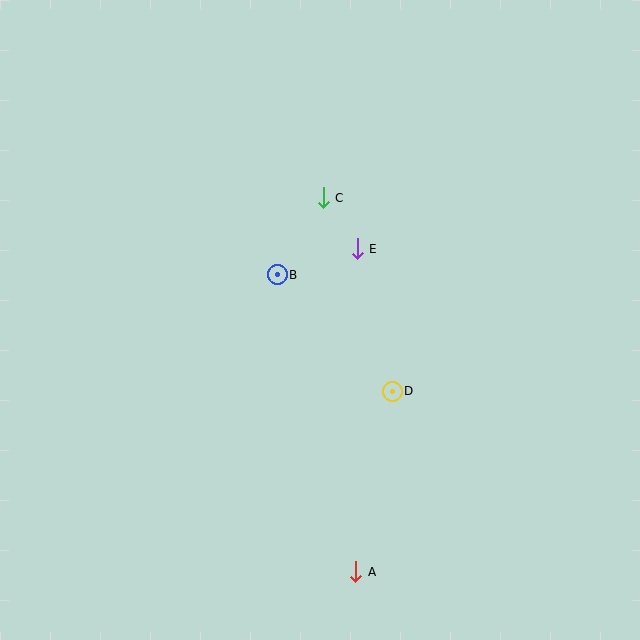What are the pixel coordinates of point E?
Point E is at (357, 249).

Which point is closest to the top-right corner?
Point C is closest to the top-right corner.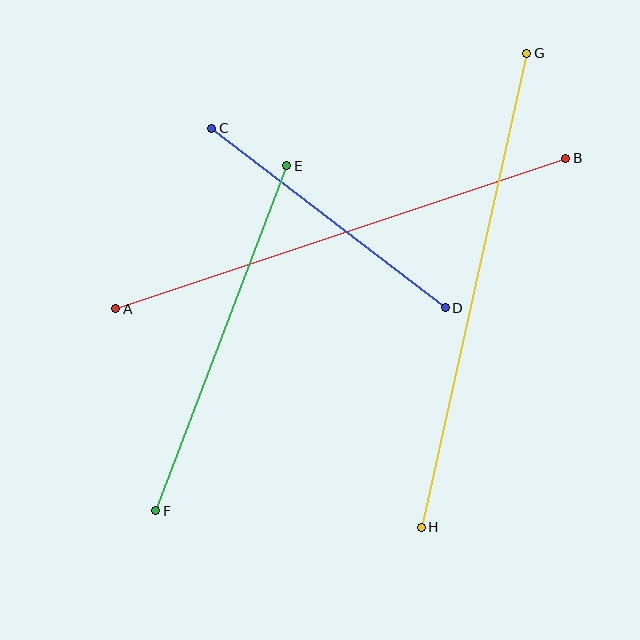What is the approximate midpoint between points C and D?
The midpoint is at approximately (328, 218) pixels.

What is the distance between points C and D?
The distance is approximately 294 pixels.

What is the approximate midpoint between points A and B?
The midpoint is at approximately (341, 233) pixels.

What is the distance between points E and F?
The distance is approximately 369 pixels.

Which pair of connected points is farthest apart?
Points G and H are farthest apart.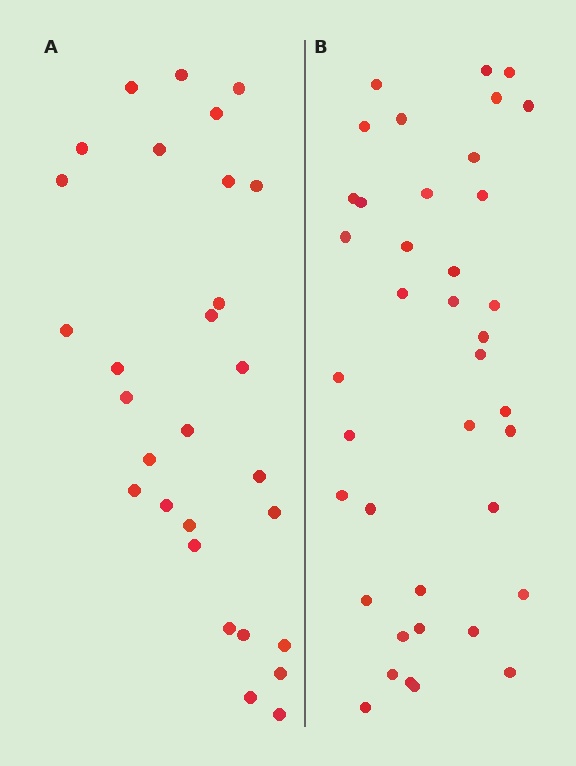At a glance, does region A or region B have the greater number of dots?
Region B (the right region) has more dots.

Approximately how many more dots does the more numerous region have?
Region B has roughly 10 or so more dots than region A.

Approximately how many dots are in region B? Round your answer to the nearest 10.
About 40 dots. (The exact count is 39, which rounds to 40.)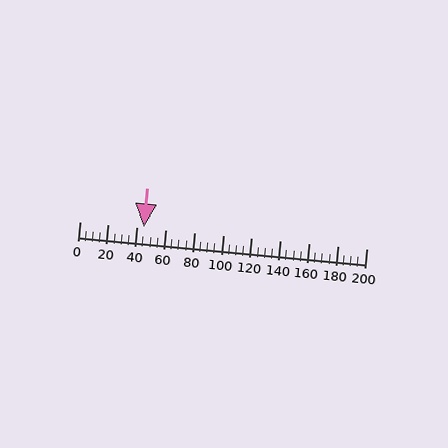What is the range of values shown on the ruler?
The ruler shows values from 0 to 200.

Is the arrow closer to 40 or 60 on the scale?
The arrow is closer to 40.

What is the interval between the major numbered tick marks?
The major tick marks are spaced 20 units apart.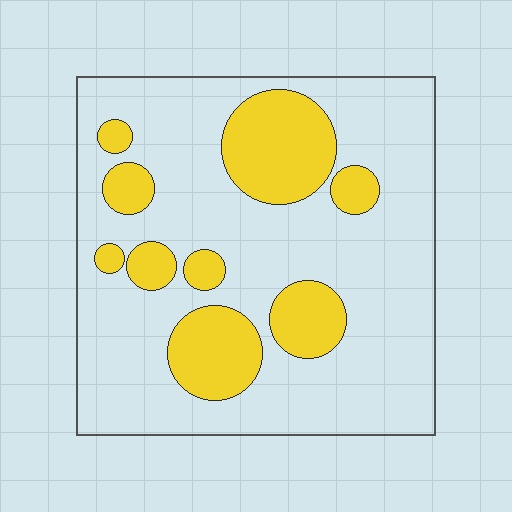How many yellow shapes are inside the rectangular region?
9.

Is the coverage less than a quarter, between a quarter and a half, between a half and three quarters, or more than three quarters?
Less than a quarter.